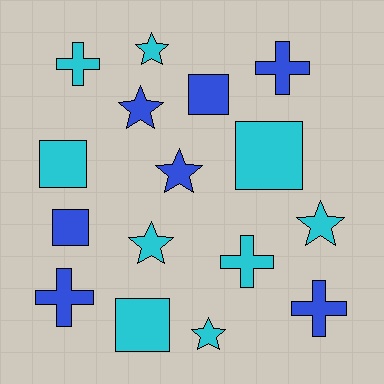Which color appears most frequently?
Cyan, with 9 objects.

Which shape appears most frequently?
Star, with 6 objects.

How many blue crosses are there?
There are 3 blue crosses.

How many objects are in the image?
There are 16 objects.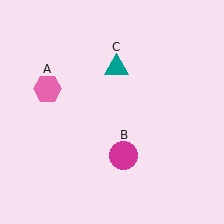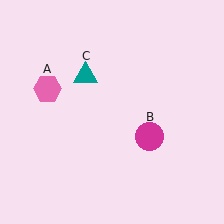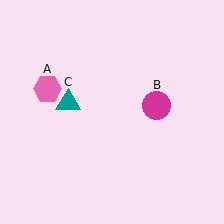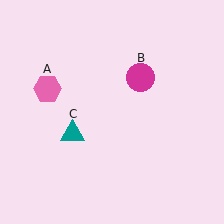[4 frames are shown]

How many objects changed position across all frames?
2 objects changed position: magenta circle (object B), teal triangle (object C).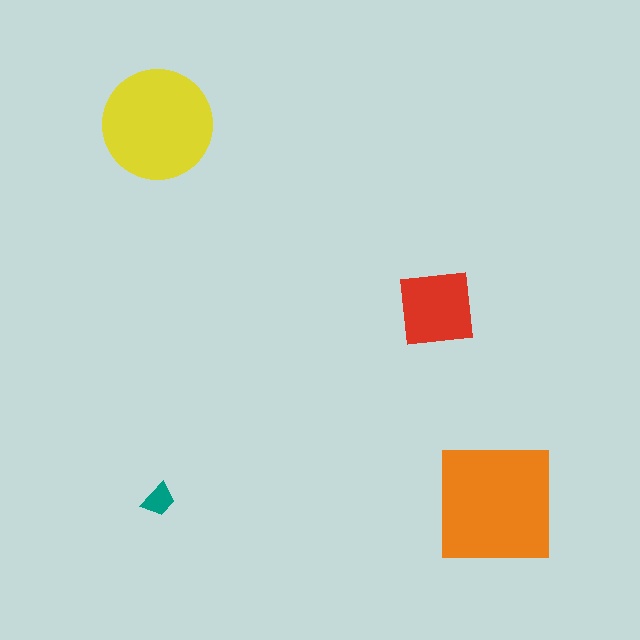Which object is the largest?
The orange square.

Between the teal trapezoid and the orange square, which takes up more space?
The orange square.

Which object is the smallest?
The teal trapezoid.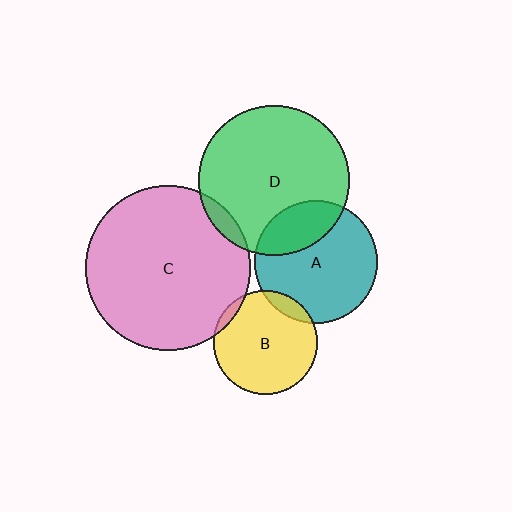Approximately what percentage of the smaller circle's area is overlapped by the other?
Approximately 5%.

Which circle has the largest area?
Circle C (pink).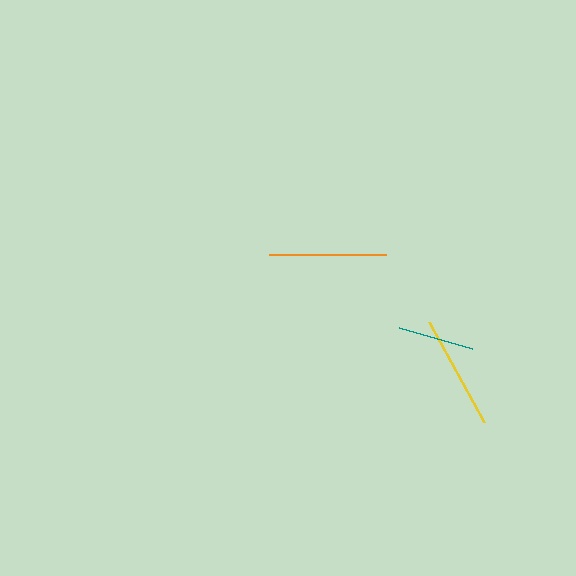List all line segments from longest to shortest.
From longest to shortest: orange, yellow, teal.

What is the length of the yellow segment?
The yellow segment is approximately 114 pixels long.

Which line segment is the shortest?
The teal line is the shortest at approximately 75 pixels.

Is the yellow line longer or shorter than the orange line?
The orange line is longer than the yellow line.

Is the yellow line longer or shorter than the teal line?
The yellow line is longer than the teal line.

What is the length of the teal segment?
The teal segment is approximately 75 pixels long.